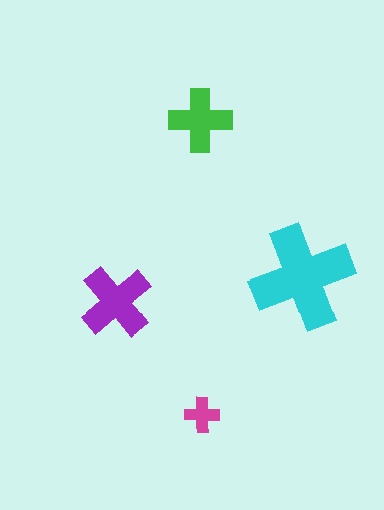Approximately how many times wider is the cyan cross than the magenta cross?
About 3 times wider.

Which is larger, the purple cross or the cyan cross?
The cyan one.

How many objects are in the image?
There are 4 objects in the image.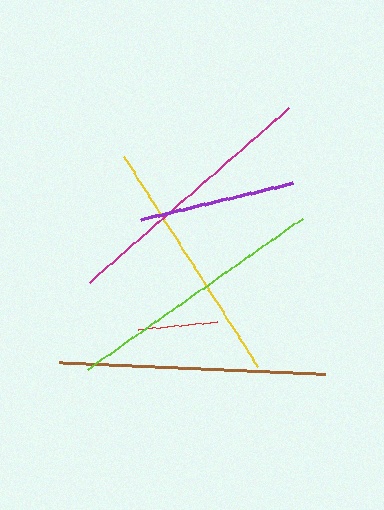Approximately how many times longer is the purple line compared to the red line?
The purple line is approximately 2.0 times the length of the red line.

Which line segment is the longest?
The brown line is the longest at approximately 266 pixels.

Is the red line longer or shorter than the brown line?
The brown line is longer than the red line.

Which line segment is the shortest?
The red line is the shortest at approximately 80 pixels.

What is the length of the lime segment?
The lime segment is approximately 263 pixels long.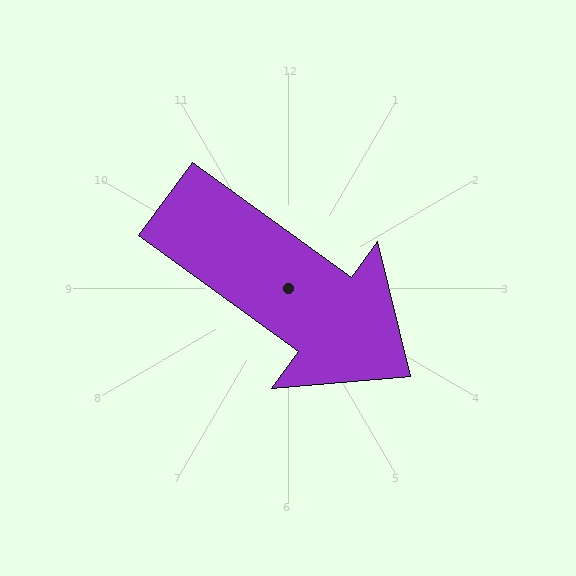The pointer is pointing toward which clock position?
Roughly 4 o'clock.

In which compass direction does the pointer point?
Southeast.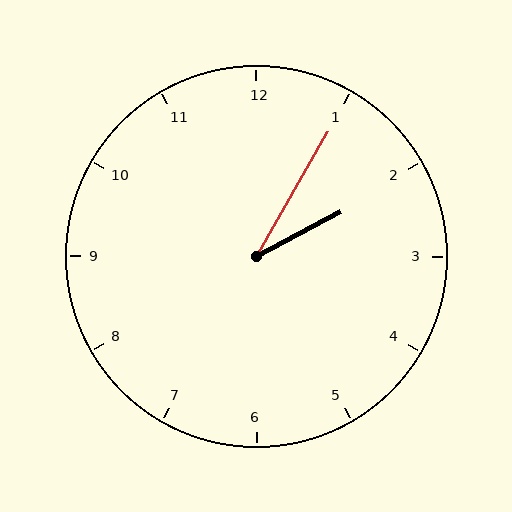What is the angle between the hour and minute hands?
Approximately 32 degrees.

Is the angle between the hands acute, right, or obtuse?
It is acute.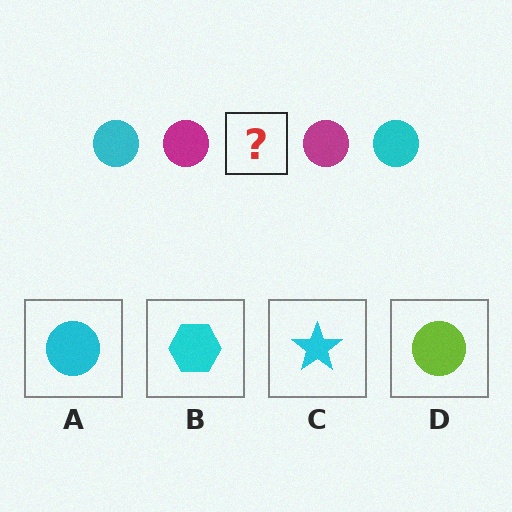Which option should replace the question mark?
Option A.